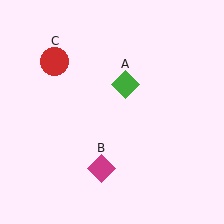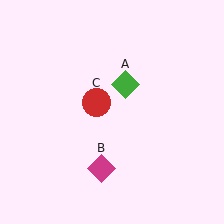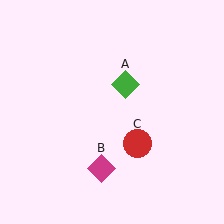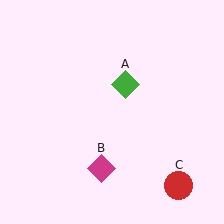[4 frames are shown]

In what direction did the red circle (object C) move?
The red circle (object C) moved down and to the right.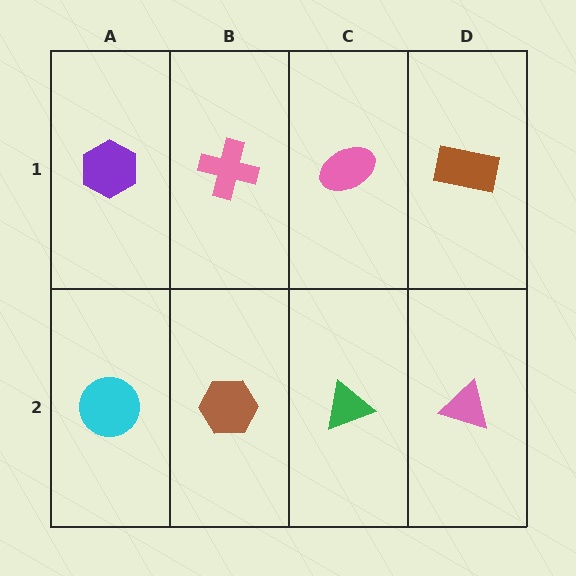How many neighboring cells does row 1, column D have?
2.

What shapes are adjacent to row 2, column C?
A pink ellipse (row 1, column C), a brown hexagon (row 2, column B), a pink triangle (row 2, column D).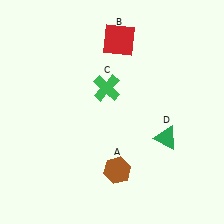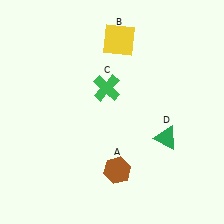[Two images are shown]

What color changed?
The square (B) changed from red in Image 1 to yellow in Image 2.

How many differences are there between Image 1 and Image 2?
There is 1 difference between the two images.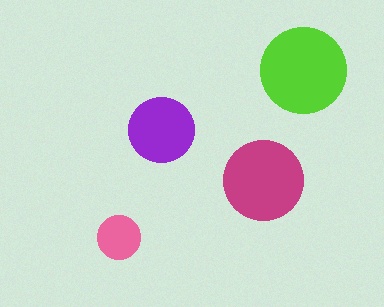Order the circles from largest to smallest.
the lime one, the magenta one, the purple one, the pink one.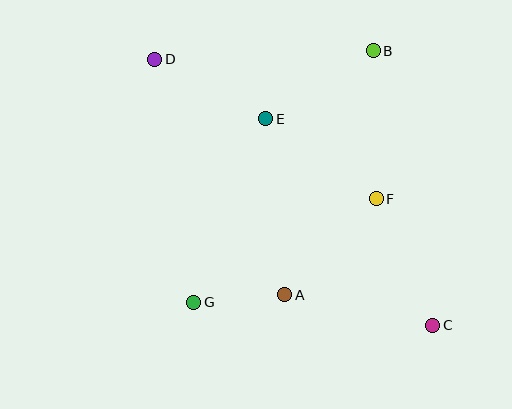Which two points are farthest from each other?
Points C and D are farthest from each other.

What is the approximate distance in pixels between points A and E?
The distance between A and E is approximately 177 pixels.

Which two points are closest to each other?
Points A and G are closest to each other.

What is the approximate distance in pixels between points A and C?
The distance between A and C is approximately 151 pixels.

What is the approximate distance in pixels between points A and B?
The distance between A and B is approximately 260 pixels.